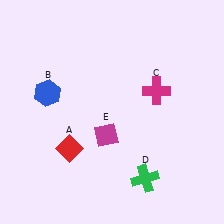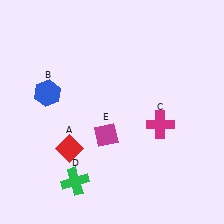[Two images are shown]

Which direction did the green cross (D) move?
The green cross (D) moved left.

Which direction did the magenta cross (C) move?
The magenta cross (C) moved down.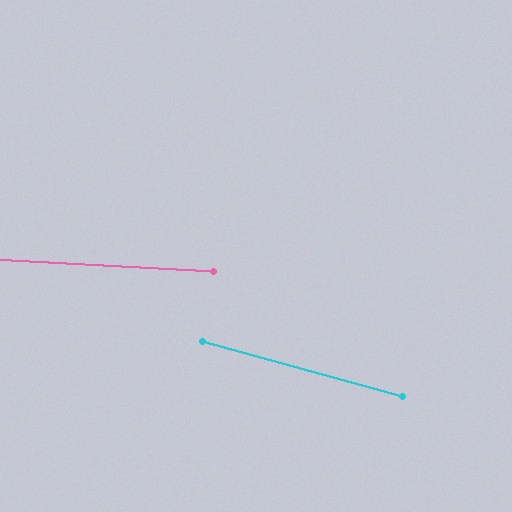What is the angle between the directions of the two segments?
Approximately 12 degrees.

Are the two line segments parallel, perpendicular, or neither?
Neither parallel nor perpendicular — they differ by about 12°.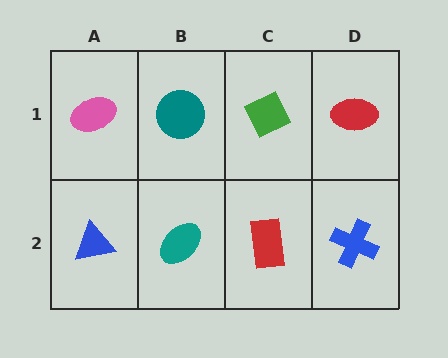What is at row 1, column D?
A red ellipse.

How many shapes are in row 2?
4 shapes.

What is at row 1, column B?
A teal circle.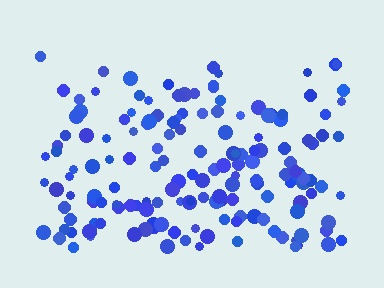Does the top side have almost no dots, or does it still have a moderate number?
Still a moderate number, just noticeably fewer than the bottom.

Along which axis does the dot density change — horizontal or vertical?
Vertical.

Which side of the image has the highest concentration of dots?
The bottom.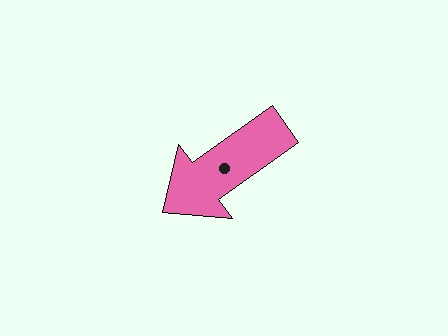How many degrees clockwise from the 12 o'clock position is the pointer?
Approximately 234 degrees.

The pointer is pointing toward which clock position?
Roughly 8 o'clock.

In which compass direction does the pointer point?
Southwest.